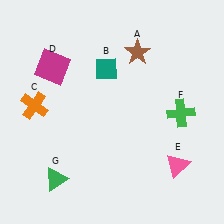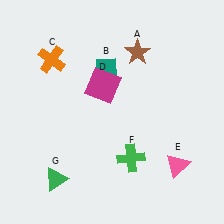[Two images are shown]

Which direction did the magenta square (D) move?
The magenta square (D) moved right.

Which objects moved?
The objects that moved are: the orange cross (C), the magenta square (D), the green cross (F).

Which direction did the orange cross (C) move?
The orange cross (C) moved up.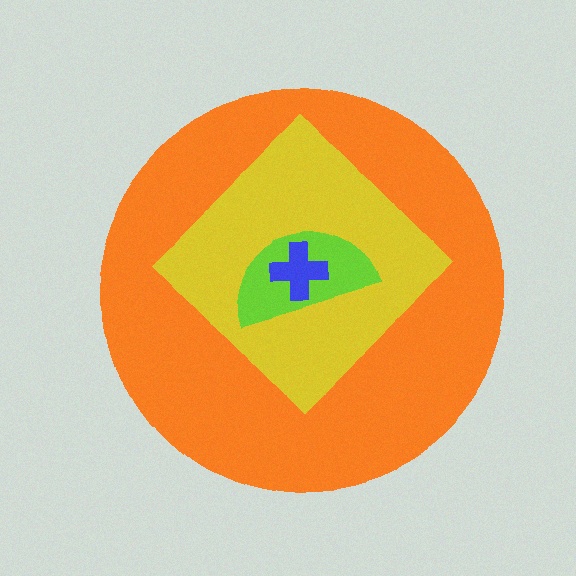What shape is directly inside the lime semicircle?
The blue cross.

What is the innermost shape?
The blue cross.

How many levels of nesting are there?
4.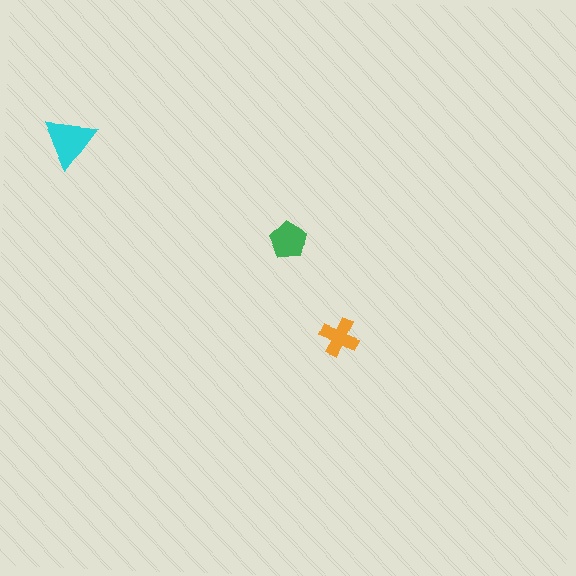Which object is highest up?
The cyan triangle is topmost.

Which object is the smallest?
The orange cross.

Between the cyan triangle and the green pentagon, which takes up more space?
The cyan triangle.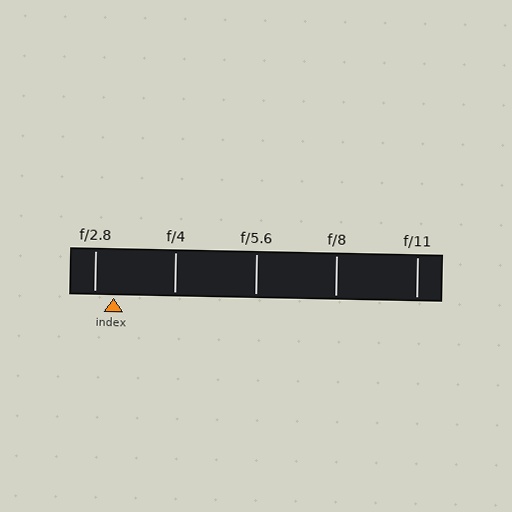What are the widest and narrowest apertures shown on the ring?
The widest aperture shown is f/2.8 and the narrowest is f/11.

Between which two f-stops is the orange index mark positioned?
The index mark is between f/2.8 and f/4.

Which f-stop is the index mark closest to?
The index mark is closest to f/2.8.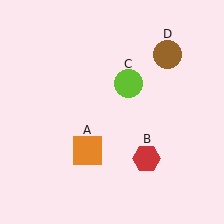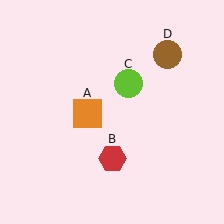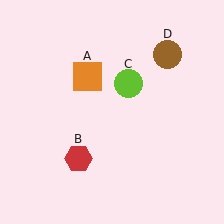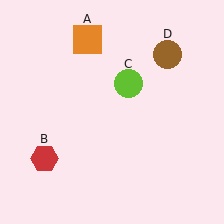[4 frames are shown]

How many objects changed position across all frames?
2 objects changed position: orange square (object A), red hexagon (object B).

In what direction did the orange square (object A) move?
The orange square (object A) moved up.